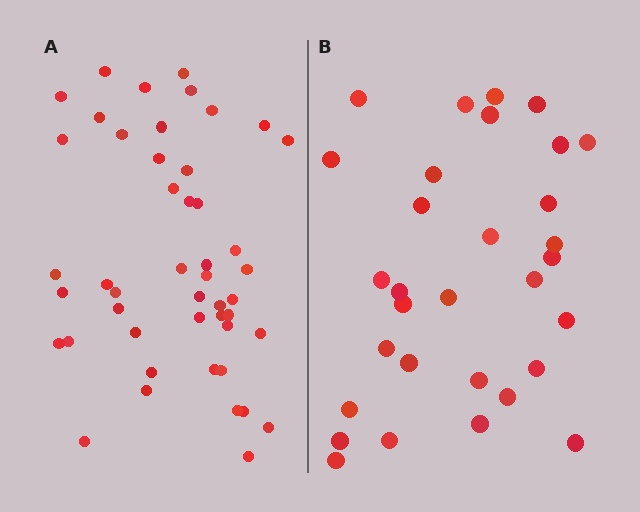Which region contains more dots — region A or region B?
Region A (the left region) has more dots.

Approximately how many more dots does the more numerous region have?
Region A has approximately 15 more dots than region B.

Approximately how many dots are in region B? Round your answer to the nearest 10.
About 30 dots. (The exact count is 31, which rounds to 30.)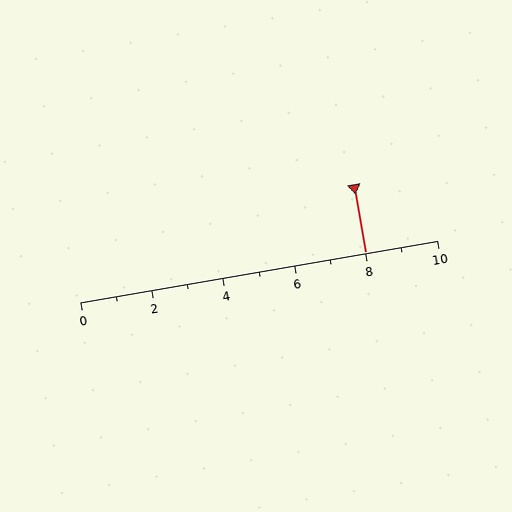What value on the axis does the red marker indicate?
The marker indicates approximately 8.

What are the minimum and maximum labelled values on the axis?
The axis runs from 0 to 10.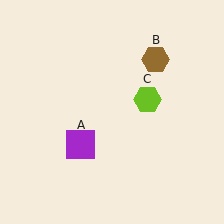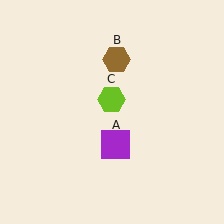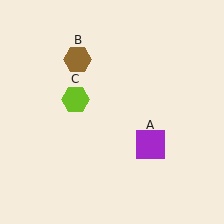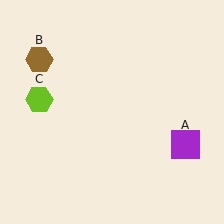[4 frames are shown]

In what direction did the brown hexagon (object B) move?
The brown hexagon (object B) moved left.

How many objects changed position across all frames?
3 objects changed position: purple square (object A), brown hexagon (object B), lime hexagon (object C).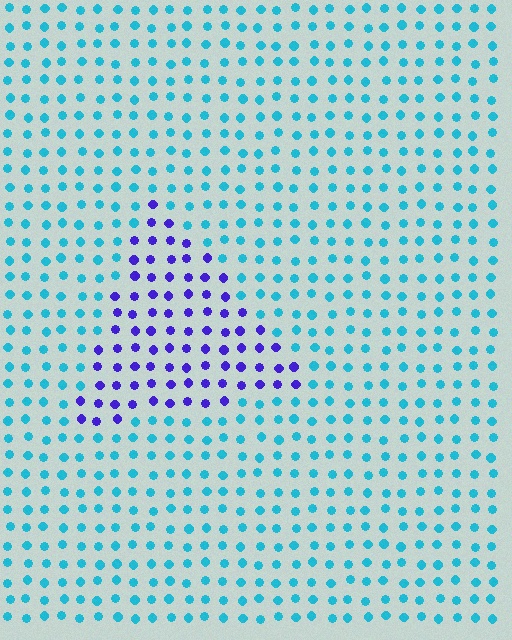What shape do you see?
I see a triangle.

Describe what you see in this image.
The image is filled with small cyan elements in a uniform arrangement. A triangle-shaped region is visible where the elements are tinted to a slightly different hue, forming a subtle color boundary.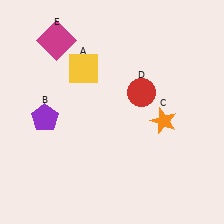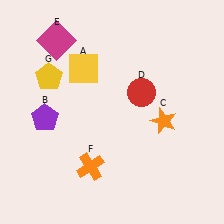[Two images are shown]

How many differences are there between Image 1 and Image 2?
There are 2 differences between the two images.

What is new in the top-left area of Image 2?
A yellow pentagon (G) was added in the top-left area of Image 2.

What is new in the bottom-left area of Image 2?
An orange cross (F) was added in the bottom-left area of Image 2.